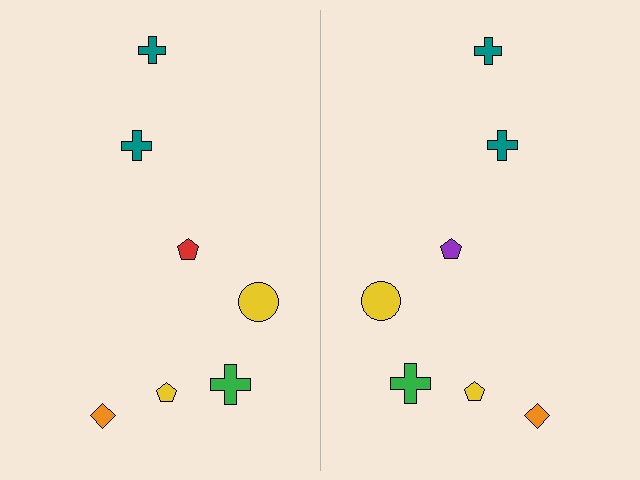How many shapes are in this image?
There are 14 shapes in this image.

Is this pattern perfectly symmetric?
No, the pattern is not perfectly symmetric. The purple pentagon on the right side breaks the symmetry — its mirror counterpart is red.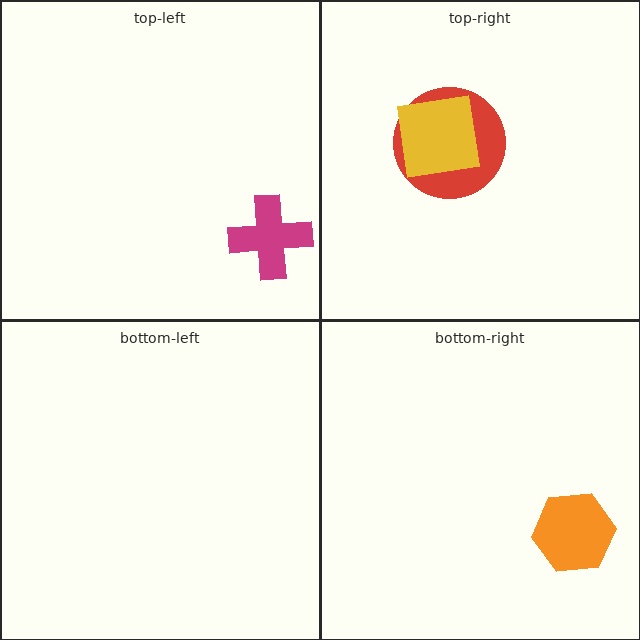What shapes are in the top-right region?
The red circle, the yellow square.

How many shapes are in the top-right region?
2.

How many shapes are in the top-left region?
1.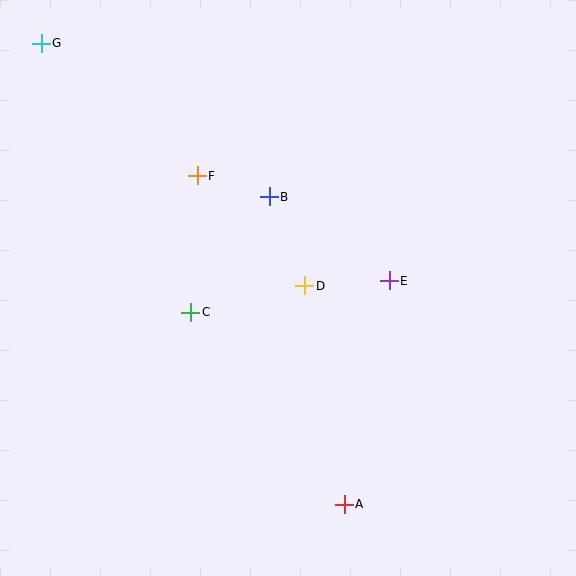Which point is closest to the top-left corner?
Point G is closest to the top-left corner.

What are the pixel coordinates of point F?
Point F is at (197, 176).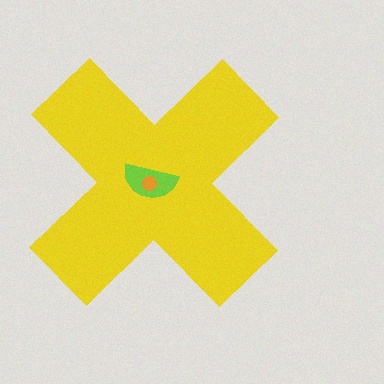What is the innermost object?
The orange circle.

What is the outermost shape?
The yellow cross.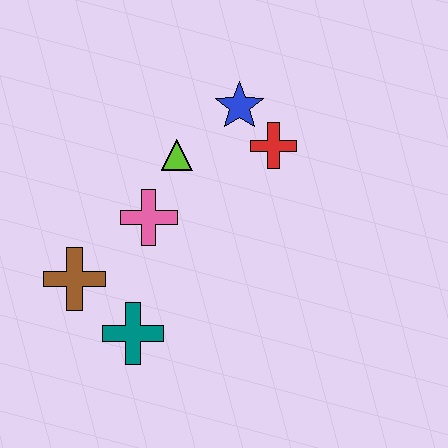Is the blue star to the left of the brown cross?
No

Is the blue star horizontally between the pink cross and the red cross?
Yes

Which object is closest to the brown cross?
The teal cross is closest to the brown cross.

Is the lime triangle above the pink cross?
Yes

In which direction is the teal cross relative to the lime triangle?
The teal cross is below the lime triangle.